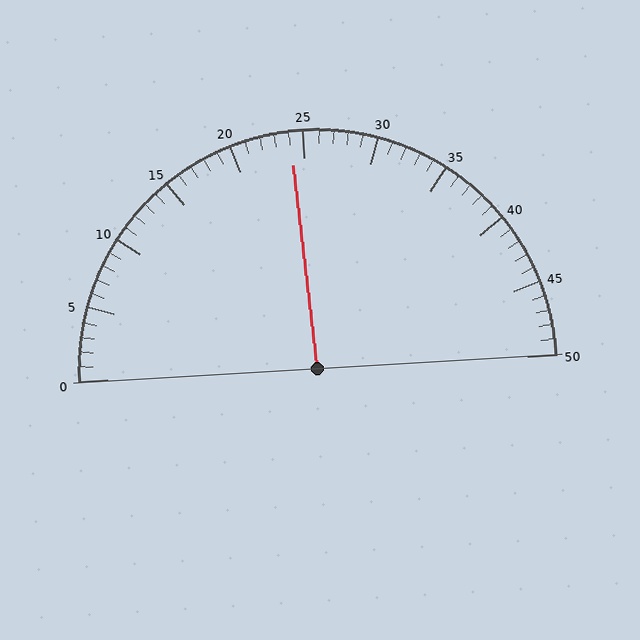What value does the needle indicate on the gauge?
The needle indicates approximately 24.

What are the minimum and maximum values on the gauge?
The gauge ranges from 0 to 50.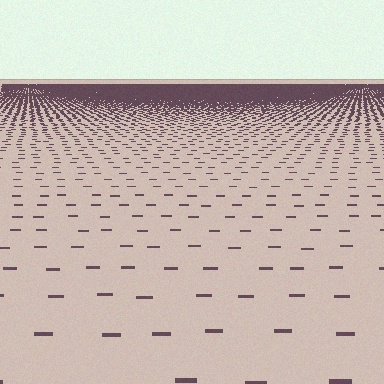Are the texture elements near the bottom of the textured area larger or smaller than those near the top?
Larger. Near the bottom, elements are closer to the viewer and appear at a bigger on-screen size.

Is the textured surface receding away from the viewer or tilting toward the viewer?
The surface is receding away from the viewer. Texture elements get smaller and denser toward the top.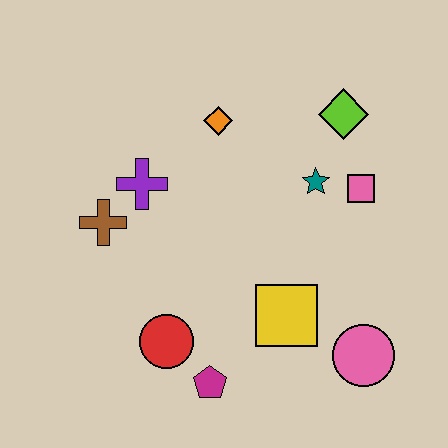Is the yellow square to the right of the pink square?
No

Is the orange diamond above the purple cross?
Yes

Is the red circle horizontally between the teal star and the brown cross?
Yes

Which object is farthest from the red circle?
The lime diamond is farthest from the red circle.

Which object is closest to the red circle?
The magenta pentagon is closest to the red circle.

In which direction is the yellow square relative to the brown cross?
The yellow square is to the right of the brown cross.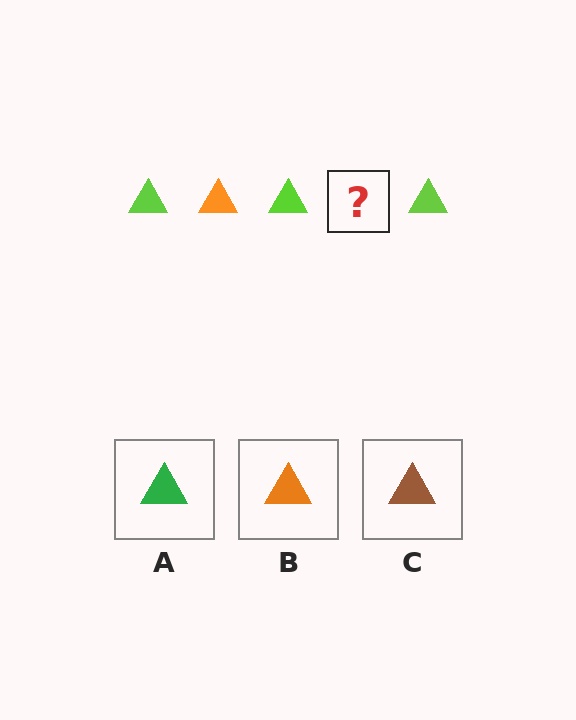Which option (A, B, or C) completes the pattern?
B.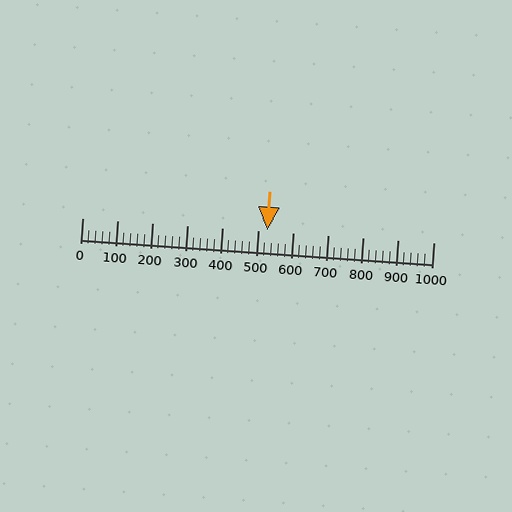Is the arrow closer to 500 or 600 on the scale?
The arrow is closer to 500.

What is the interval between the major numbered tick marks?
The major tick marks are spaced 100 units apart.